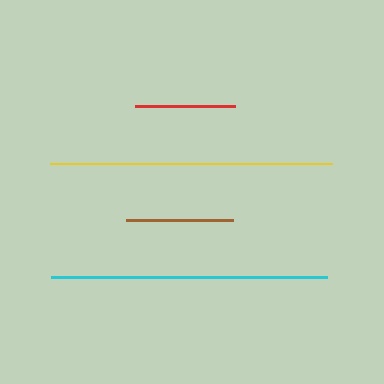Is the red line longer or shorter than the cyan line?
The cyan line is longer than the red line.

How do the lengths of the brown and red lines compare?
The brown and red lines are approximately the same length.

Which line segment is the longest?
The yellow line is the longest at approximately 282 pixels.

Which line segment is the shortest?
The red line is the shortest at approximately 100 pixels.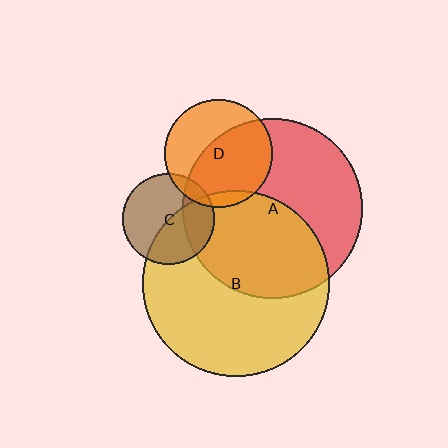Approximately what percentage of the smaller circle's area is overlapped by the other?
Approximately 10%.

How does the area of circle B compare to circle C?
Approximately 4.1 times.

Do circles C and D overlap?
Yes.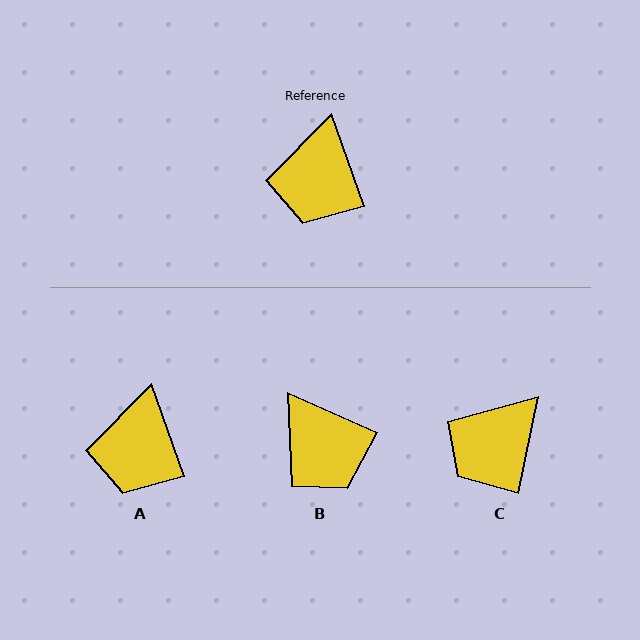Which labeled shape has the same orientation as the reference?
A.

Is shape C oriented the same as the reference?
No, it is off by about 30 degrees.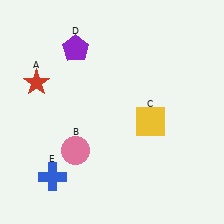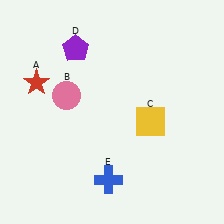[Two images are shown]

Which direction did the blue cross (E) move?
The blue cross (E) moved right.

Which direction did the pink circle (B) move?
The pink circle (B) moved up.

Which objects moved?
The objects that moved are: the pink circle (B), the blue cross (E).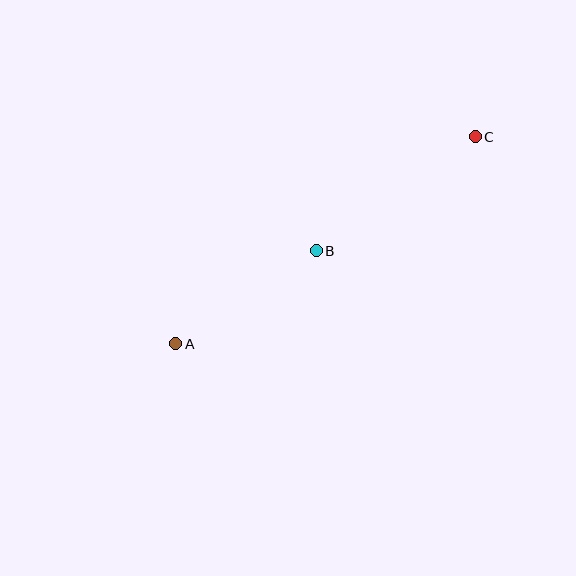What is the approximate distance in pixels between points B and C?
The distance between B and C is approximately 196 pixels.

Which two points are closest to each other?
Points A and B are closest to each other.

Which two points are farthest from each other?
Points A and C are farthest from each other.